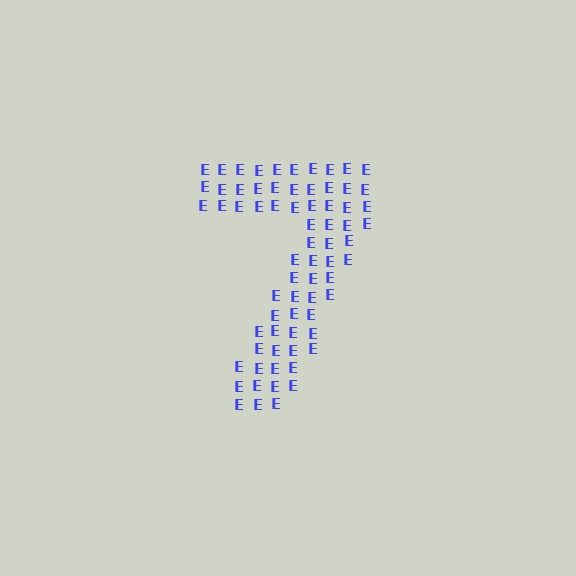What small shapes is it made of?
It is made of small letter E's.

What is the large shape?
The large shape is the digit 7.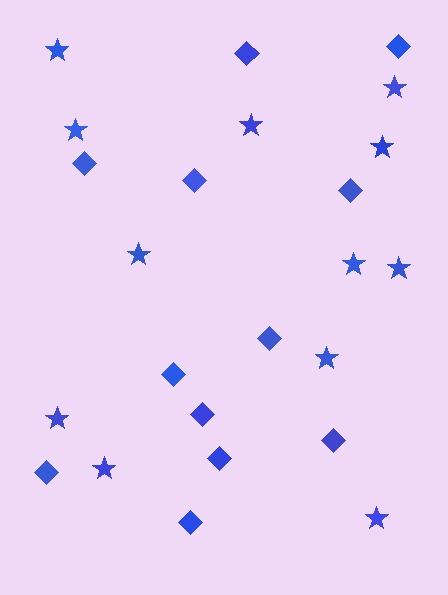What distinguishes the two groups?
There are 2 groups: one group of stars (12) and one group of diamonds (12).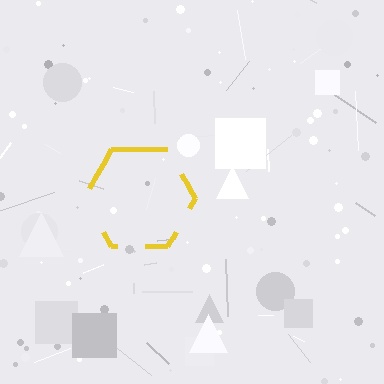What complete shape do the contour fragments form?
The contour fragments form a hexagon.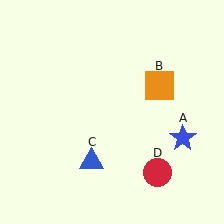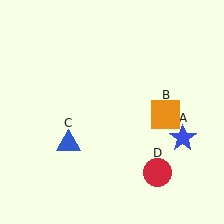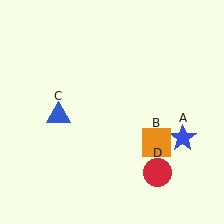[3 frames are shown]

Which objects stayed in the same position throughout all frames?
Blue star (object A) and red circle (object D) remained stationary.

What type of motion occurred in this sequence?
The orange square (object B), blue triangle (object C) rotated clockwise around the center of the scene.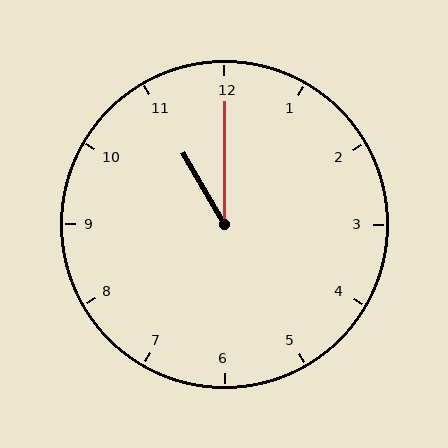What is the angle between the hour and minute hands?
Approximately 30 degrees.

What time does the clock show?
11:00.